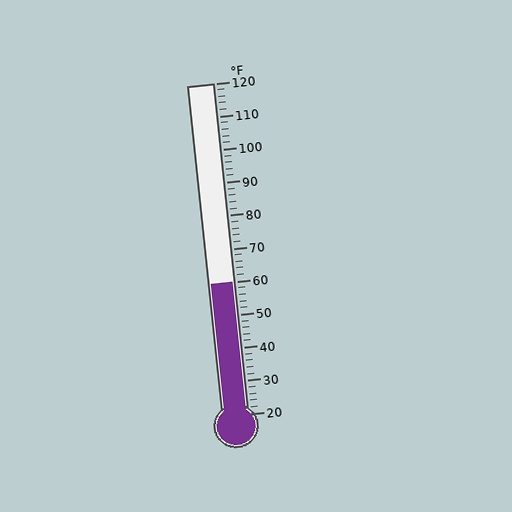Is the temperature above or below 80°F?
The temperature is below 80°F.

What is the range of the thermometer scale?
The thermometer scale ranges from 20°F to 120°F.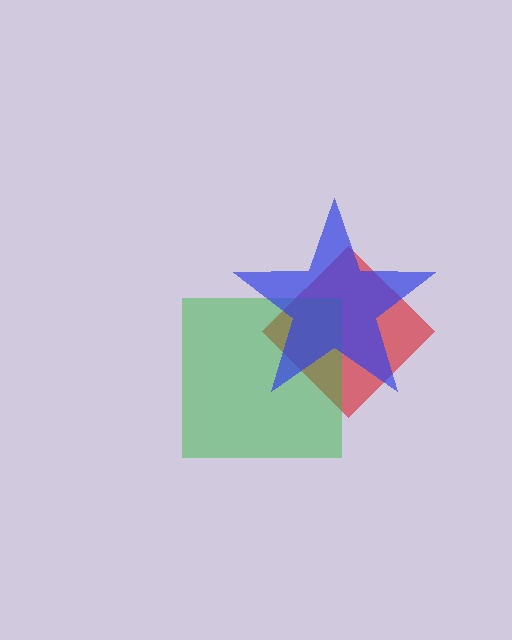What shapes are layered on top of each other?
The layered shapes are: a red diamond, a green square, a blue star.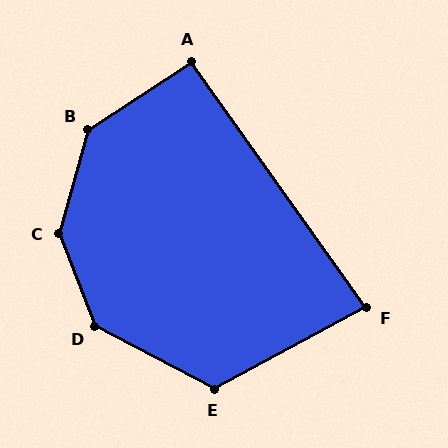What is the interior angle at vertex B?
Approximately 139 degrees (obtuse).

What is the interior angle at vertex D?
Approximately 138 degrees (obtuse).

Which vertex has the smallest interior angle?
F, at approximately 83 degrees.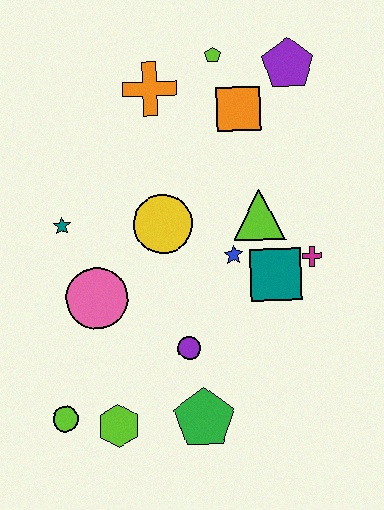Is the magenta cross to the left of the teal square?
No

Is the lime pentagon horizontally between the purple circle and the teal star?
No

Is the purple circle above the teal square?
No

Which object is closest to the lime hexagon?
The lime circle is closest to the lime hexagon.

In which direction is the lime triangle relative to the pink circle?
The lime triangle is to the right of the pink circle.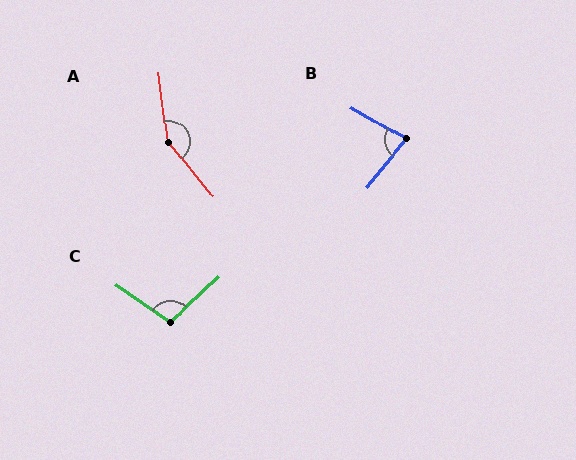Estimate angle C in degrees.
Approximately 103 degrees.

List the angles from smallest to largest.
B (81°), C (103°), A (148°).